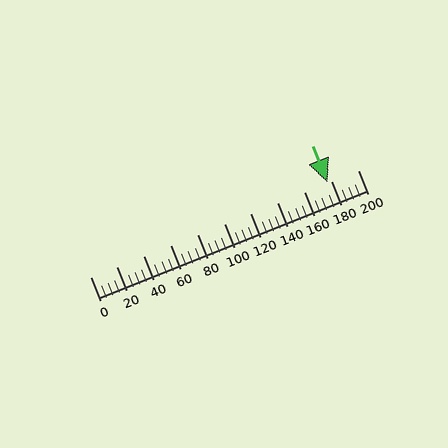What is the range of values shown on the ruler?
The ruler shows values from 0 to 200.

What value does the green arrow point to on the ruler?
The green arrow points to approximately 177.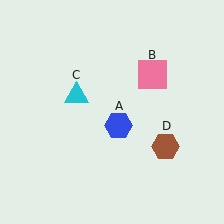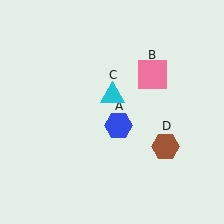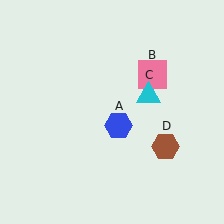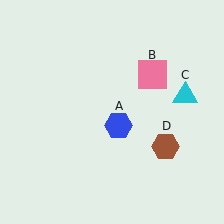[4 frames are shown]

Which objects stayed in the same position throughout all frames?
Blue hexagon (object A) and pink square (object B) and brown hexagon (object D) remained stationary.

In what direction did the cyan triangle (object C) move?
The cyan triangle (object C) moved right.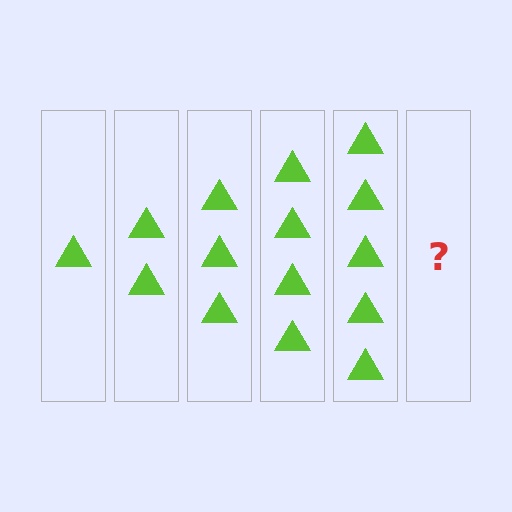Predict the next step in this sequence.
The next step is 6 triangles.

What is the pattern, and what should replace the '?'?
The pattern is that each step adds one more triangle. The '?' should be 6 triangles.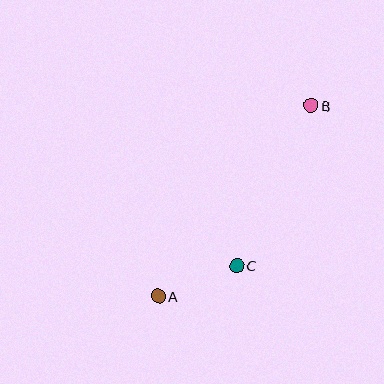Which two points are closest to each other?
Points A and C are closest to each other.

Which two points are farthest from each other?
Points A and B are farthest from each other.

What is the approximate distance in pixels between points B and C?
The distance between B and C is approximately 176 pixels.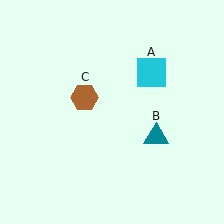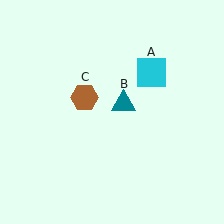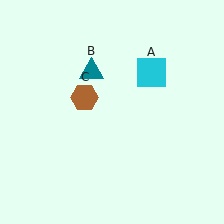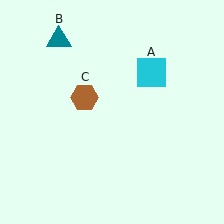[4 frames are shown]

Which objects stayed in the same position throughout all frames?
Cyan square (object A) and brown hexagon (object C) remained stationary.